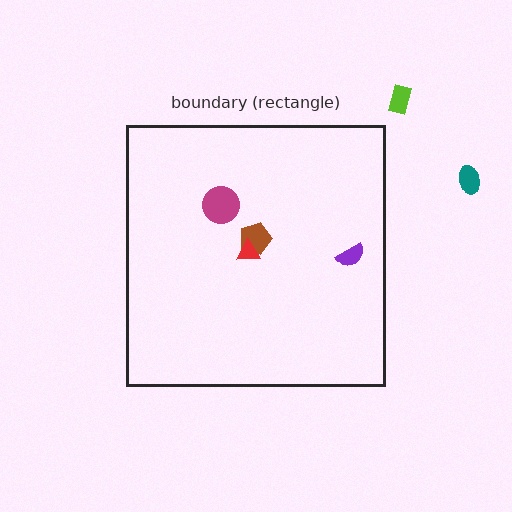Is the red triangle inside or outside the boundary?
Inside.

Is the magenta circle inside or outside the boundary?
Inside.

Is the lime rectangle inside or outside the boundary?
Outside.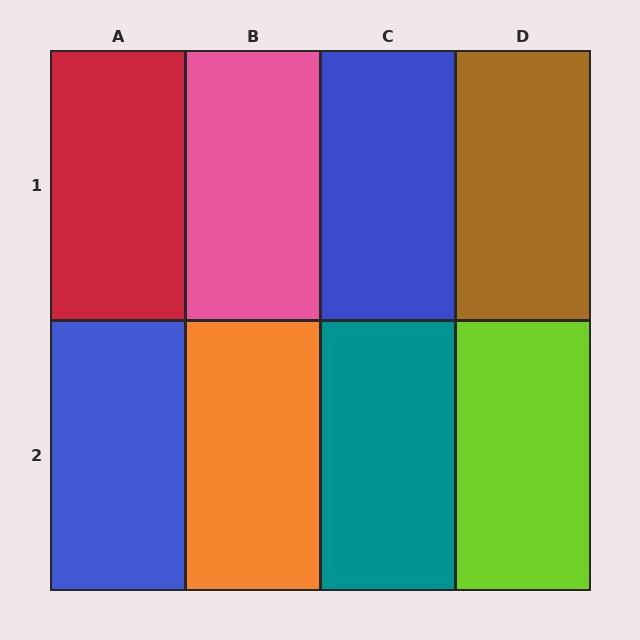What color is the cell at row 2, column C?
Teal.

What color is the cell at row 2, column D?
Lime.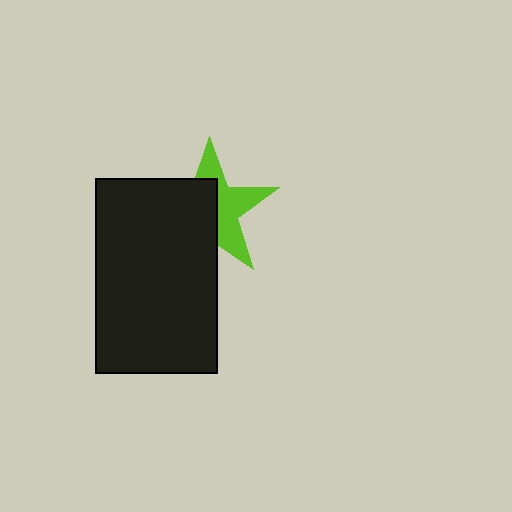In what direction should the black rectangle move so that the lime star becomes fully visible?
The black rectangle should move toward the lower-left. That is the shortest direction to clear the overlap and leave the lime star fully visible.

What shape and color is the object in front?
The object in front is a black rectangle.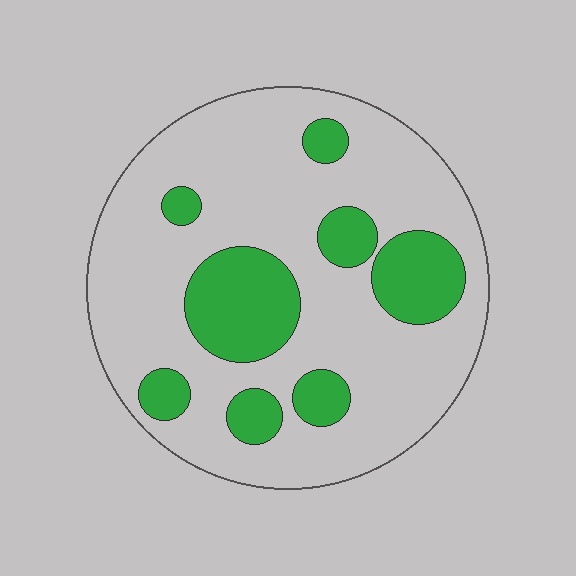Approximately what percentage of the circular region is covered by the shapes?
Approximately 25%.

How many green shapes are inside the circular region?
8.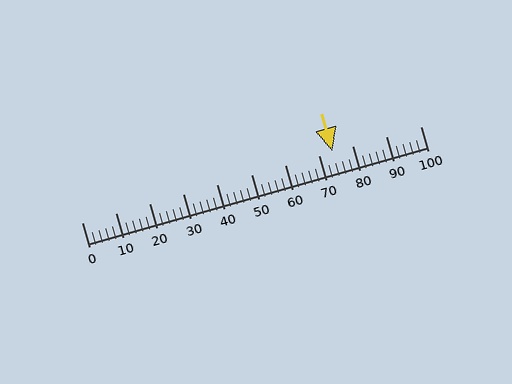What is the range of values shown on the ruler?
The ruler shows values from 0 to 100.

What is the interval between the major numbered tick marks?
The major tick marks are spaced 10 units apart.